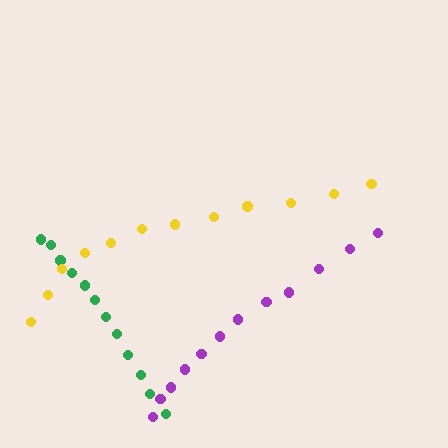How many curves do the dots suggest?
There are 3 distinct paths.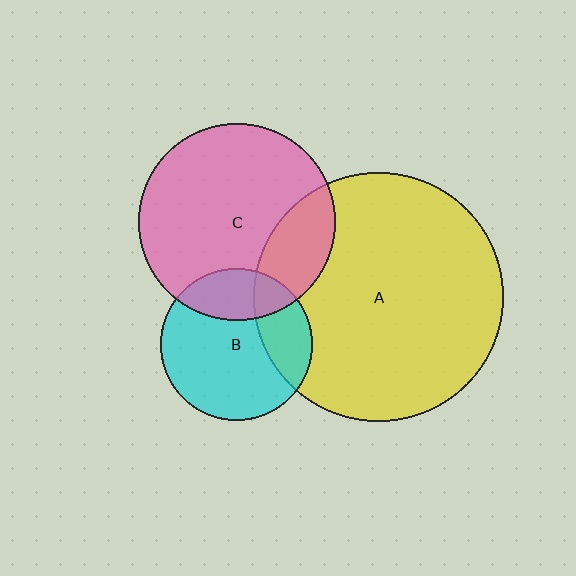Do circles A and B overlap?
Yes.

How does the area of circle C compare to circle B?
Approximately 1.7 times.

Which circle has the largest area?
Circle A (yellow).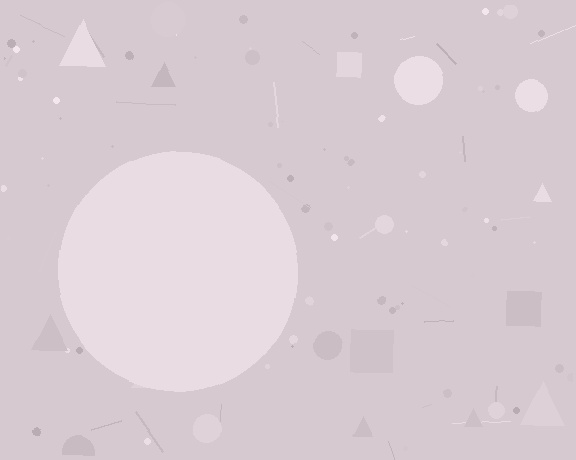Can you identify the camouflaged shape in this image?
The camouflaged shape is a circle.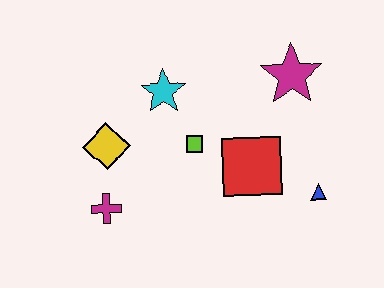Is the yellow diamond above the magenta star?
No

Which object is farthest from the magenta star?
The magenta cross is farthest from the magenta star.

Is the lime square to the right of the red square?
No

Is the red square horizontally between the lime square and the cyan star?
No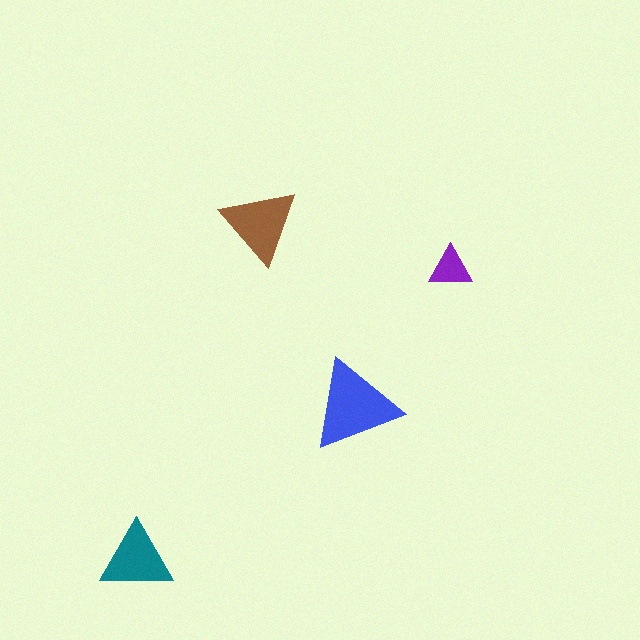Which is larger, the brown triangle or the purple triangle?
The brown one.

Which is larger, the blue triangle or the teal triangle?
The blue one.